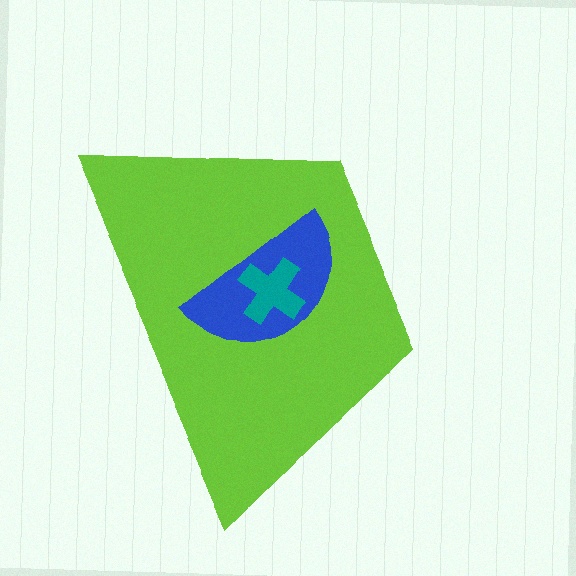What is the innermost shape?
The teal cross.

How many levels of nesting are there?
3.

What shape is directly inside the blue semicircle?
The teal cross.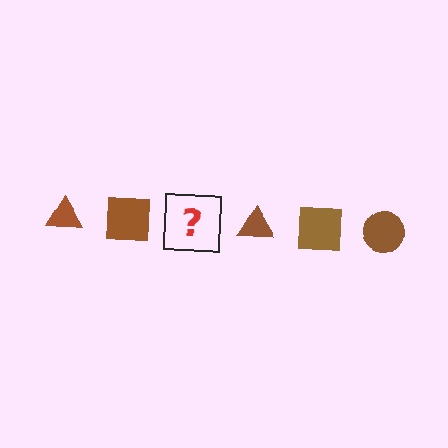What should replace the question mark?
The question mark should be replaced with a brown circle.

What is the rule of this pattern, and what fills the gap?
The rule is that the pattern cycles through triangle, square, circle shapes in brown. The gap should be filled with a brown circle.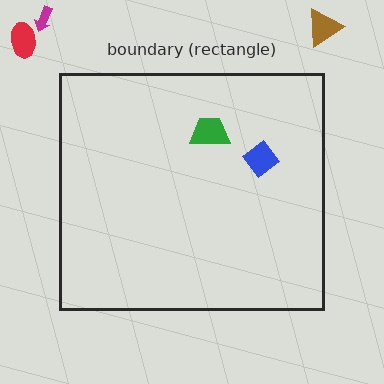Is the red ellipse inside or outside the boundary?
Outside.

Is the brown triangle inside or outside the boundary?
Outside.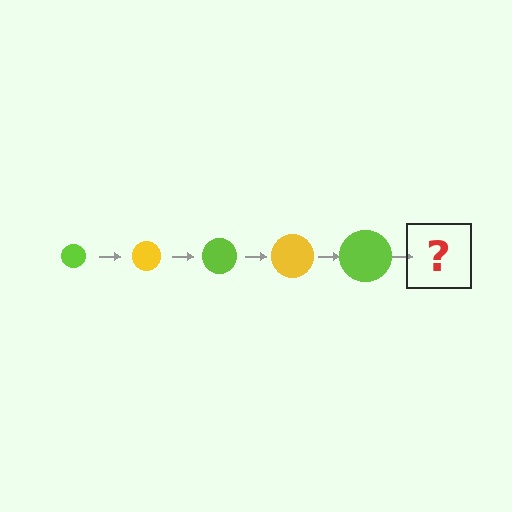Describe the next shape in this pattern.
It should be a yellow circle, larger than the previous one.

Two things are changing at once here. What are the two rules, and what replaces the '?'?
The two rules are that the circle grows larger each step and the color cycles through lime and yellow. The '?' should be a yellow circle, larger than the previous one.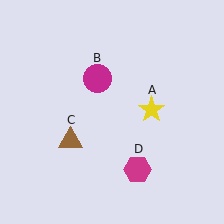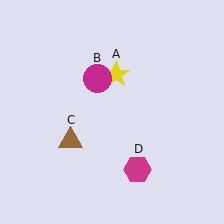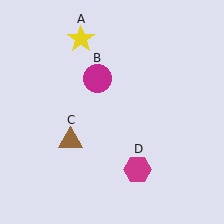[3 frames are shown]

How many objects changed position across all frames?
1 object changed position: yellow star (object A).